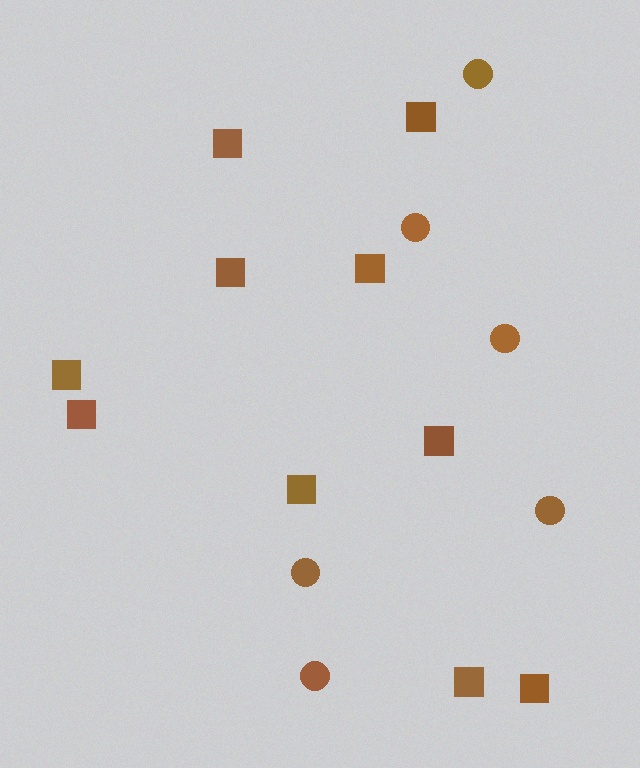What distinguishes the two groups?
There are 2 groups: one group of circles (6) and one group of squares (10).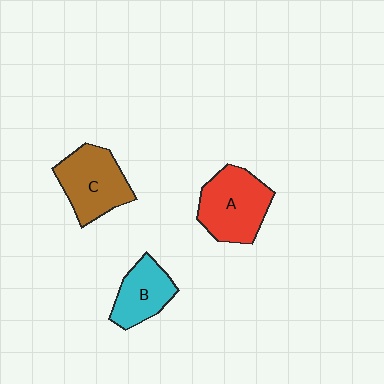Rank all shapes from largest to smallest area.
From largest to smallest: A (red), C (brown), B (cyan).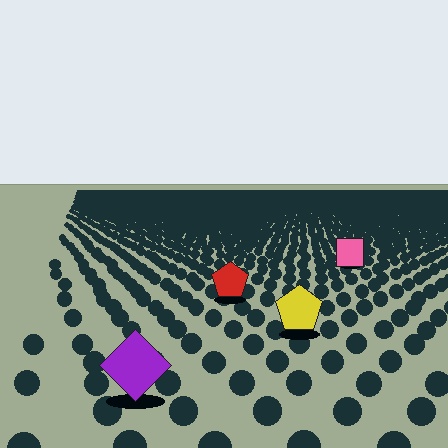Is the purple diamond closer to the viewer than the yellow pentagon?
Yes. The purple diamond is closer — you can tell from the texture gradient: the ground texture is coarser near it.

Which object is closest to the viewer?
The purple diamond is closest. The texture marks near it are larger and more spread out.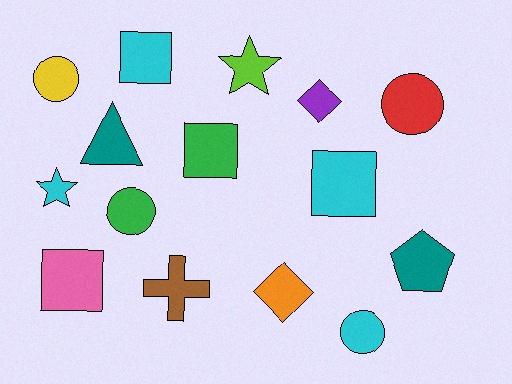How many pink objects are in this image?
There is 1 pink object.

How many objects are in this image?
There are 15 objects.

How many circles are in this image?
There are 4 circles.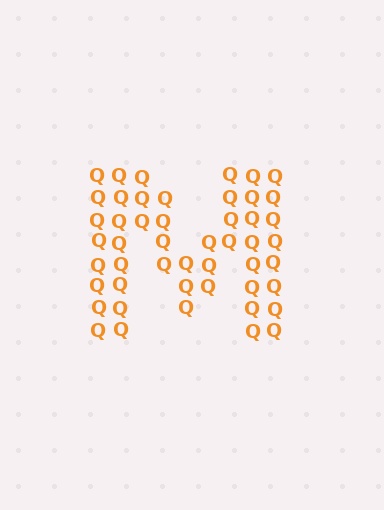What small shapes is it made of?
It is made of small letter Q's.